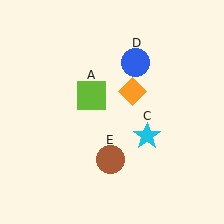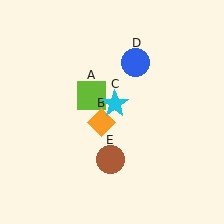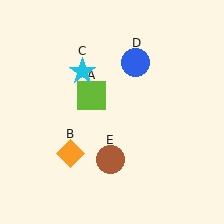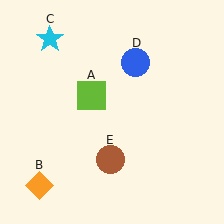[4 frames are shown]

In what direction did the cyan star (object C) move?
The cyan star (object C) moved up and to the left.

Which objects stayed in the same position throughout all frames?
Lime square (object A) and blue circle (object D) and brown circle (object E) remained stationary.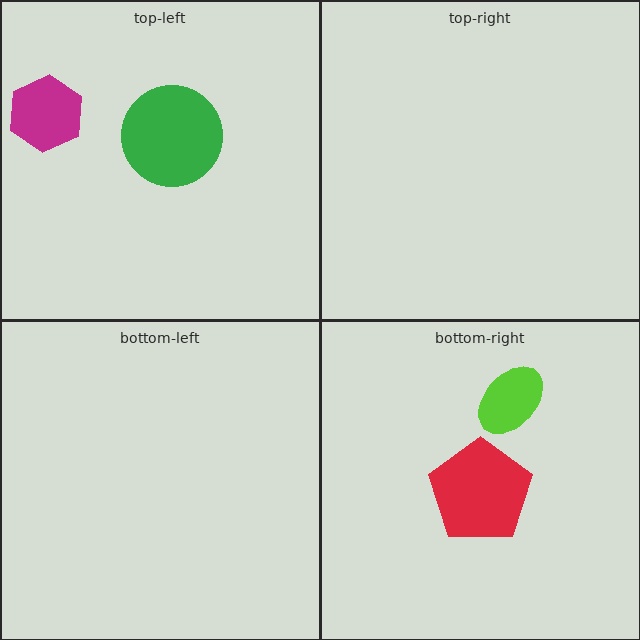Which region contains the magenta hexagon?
The top-left region.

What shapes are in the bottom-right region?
The red pentagon, the lime ellipse.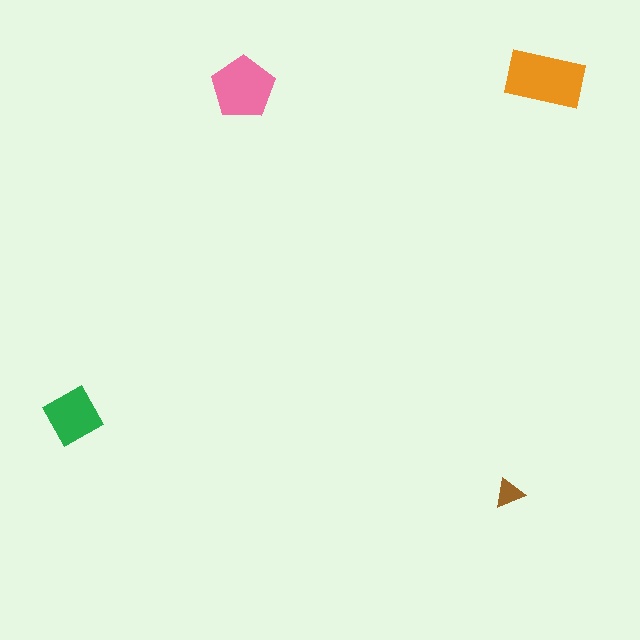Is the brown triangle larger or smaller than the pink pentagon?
Smaller.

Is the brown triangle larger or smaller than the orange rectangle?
Smaller.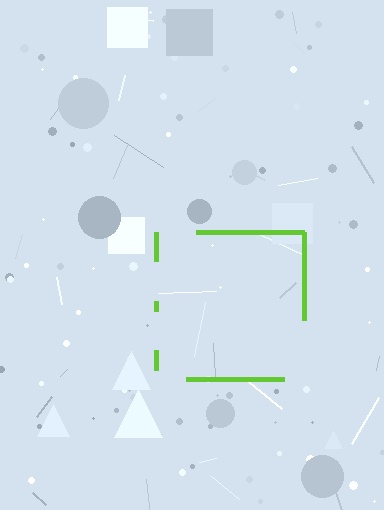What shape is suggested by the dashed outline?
The dashed outline suggests a square.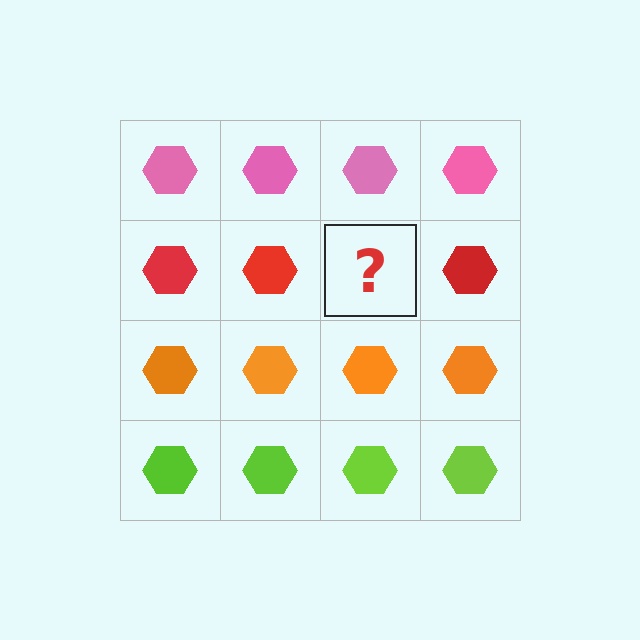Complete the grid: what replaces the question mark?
The question mark should be replaced with a red hexagon.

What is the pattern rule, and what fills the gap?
The rule is that each row has a consistent color. The gap should be filled with a red hexagon.